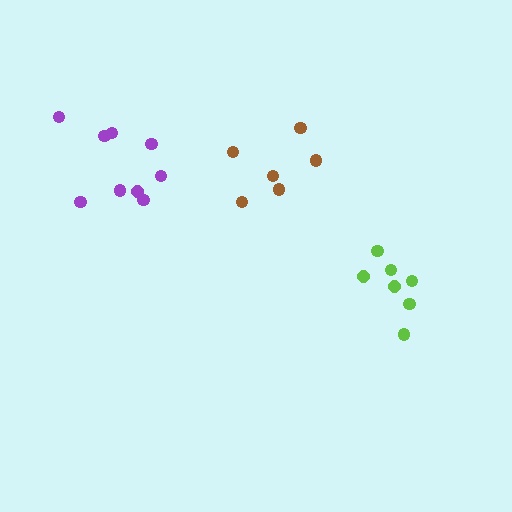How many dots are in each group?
Group 1: 7 dots, Group 2: 9 dots, Group 3: 6 dots (22 total).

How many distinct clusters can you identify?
There are 3 distinct clusters.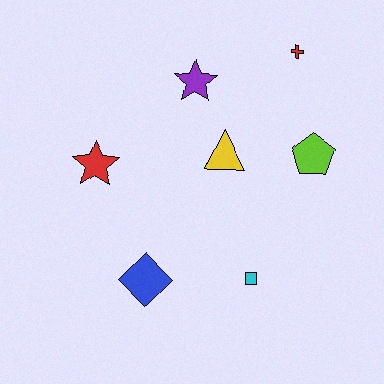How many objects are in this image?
There are 7 objects.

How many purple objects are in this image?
There is 1 purple object.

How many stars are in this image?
There are 2 stars.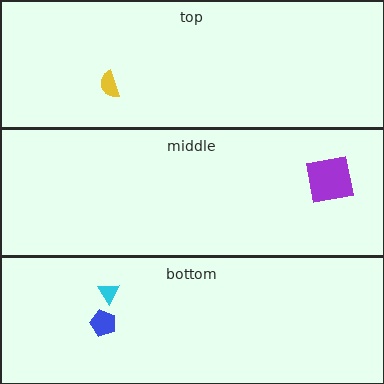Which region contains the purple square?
The middle region.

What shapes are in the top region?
The yellow semicircle.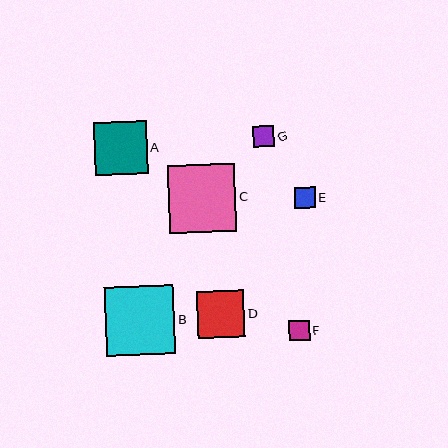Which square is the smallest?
Square E is the smallest with a size of approximately 21 pixels.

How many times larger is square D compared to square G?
Square D is approximately 2.3 times the size of square G.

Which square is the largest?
Square B is the largest with a size of approximately 69 pixels.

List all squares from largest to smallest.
From largest to smallest: B, C, A, D, F, G, E.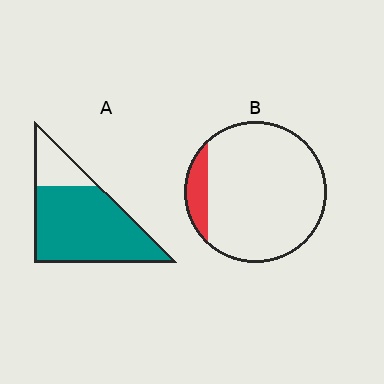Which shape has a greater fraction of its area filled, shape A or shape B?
Shape A.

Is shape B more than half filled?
No.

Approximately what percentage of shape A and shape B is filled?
A is approximately 80% and B is approximately 10%.